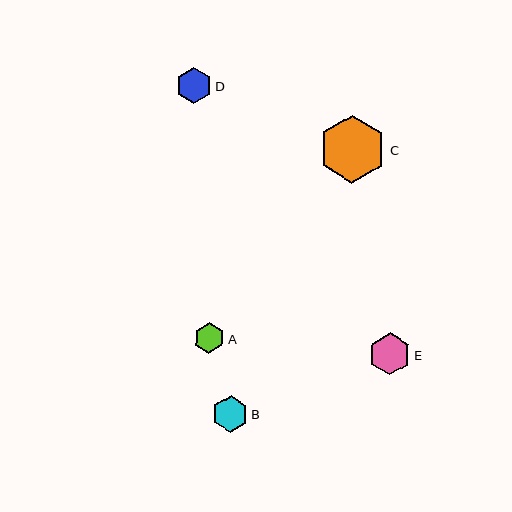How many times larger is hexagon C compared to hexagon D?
Hexagon C is approximately 1.9 times the size of hexagon D.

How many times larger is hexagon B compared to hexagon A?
Hexagon B is approximately 1.2 times the size of hexagon A.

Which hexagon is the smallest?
Hexagon A is the smallest with a size of approximately 31 pixels.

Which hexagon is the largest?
Hexagon C is the largest with a size of approximately 68 pixels.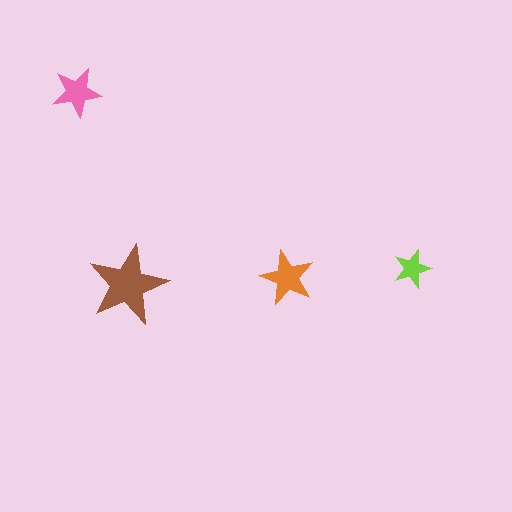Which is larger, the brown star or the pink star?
The brown one.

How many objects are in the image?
There are 4 objects in the image.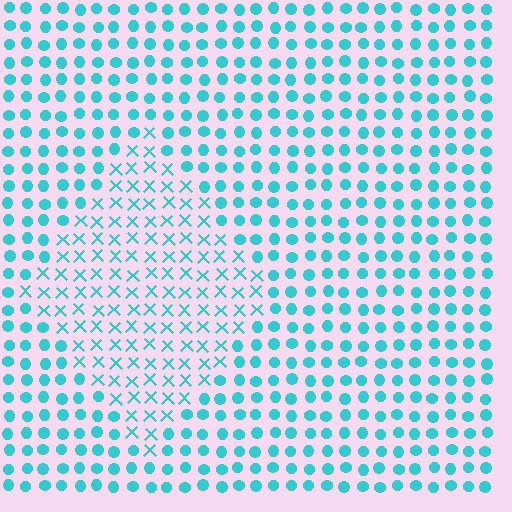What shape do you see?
I see a diamond.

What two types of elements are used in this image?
The image uses X marks inside the diamond region and circles outside it.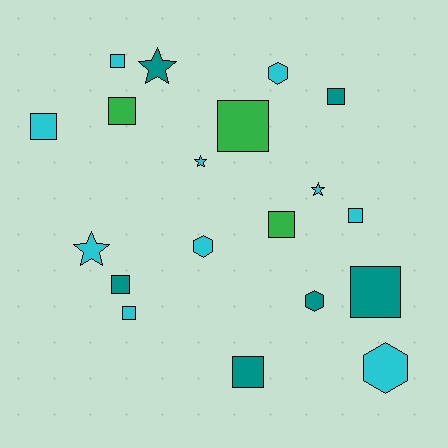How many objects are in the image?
There are 19 objects.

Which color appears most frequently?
Cyan, with 10 objects.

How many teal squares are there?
There are 4 teal squares.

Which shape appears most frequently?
Square, with 11 objects.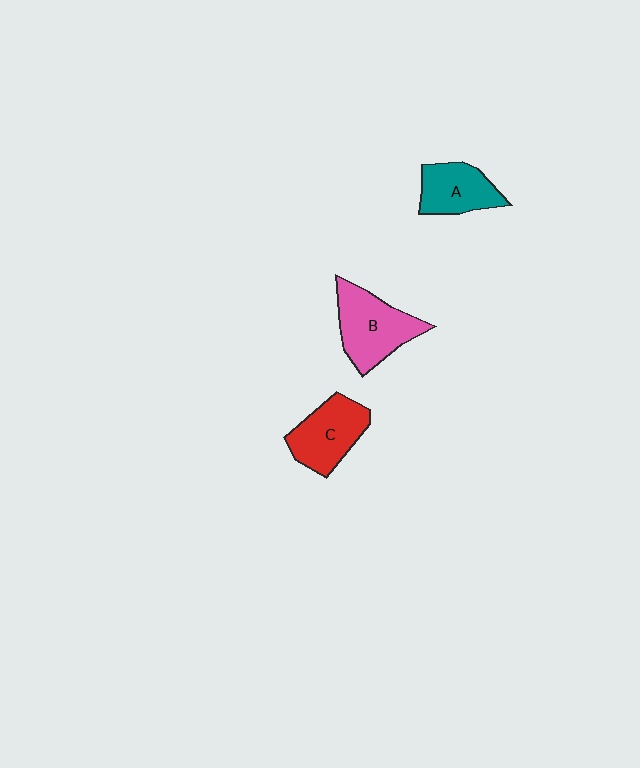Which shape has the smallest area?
Shape A (teal).